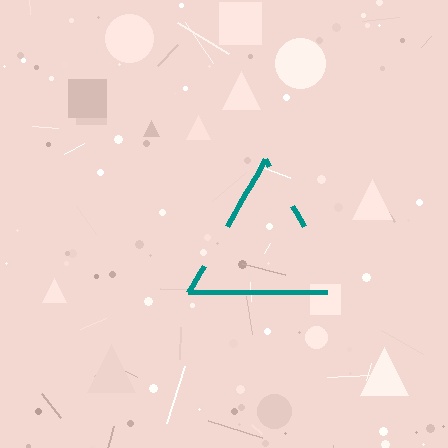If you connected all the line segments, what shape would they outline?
They would outline a triangle.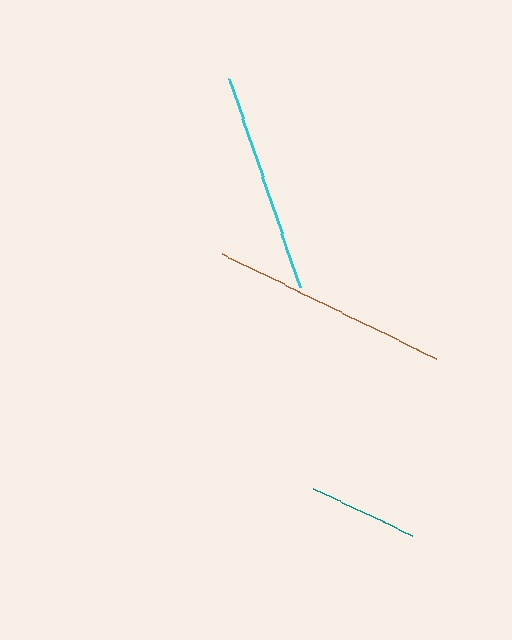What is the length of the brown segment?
The brown segment is approximately 239 pixels long.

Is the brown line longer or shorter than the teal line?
The brown line is longer than the teal line.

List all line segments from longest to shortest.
From longest to shortest: brown, cyan, teal.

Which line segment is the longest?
The brown line is the longest at approximately 239 pixels.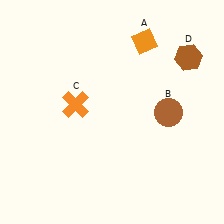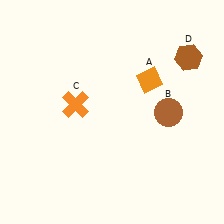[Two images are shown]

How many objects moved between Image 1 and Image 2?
1 object moved between the two images.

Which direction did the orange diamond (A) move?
The orange diamond (A) moved down.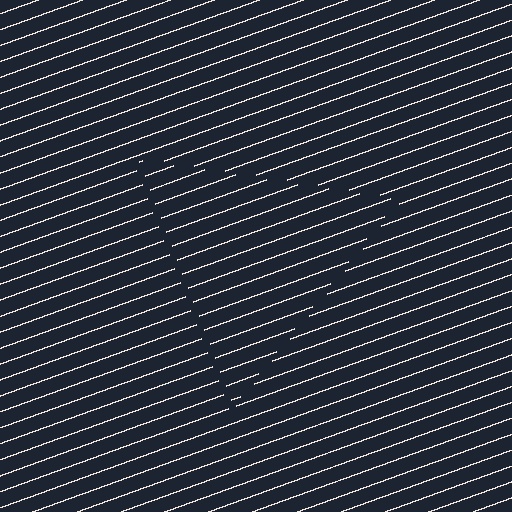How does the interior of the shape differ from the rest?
The interior of the shape contains the same grating, shifted by half a period — the contour is defined by the phase discontinuity where line-ends from the inner and outer gratings abut.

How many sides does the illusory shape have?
3 sides — the line-ends trace a triangle.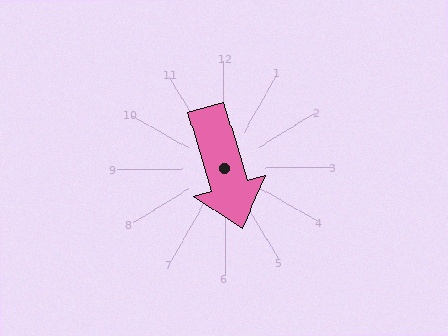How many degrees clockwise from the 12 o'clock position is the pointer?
Approximately 164 degrees.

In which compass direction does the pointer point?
South.